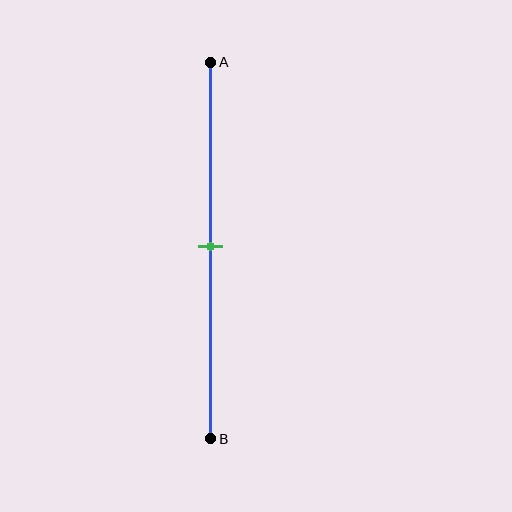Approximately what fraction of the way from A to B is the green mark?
The green mark is approximately 50% of the way from A to B.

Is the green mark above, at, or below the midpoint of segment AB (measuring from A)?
The green mark is approximately at the midpoint of segment AB.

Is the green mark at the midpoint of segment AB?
Yes, the mark is approximately at the midpoint.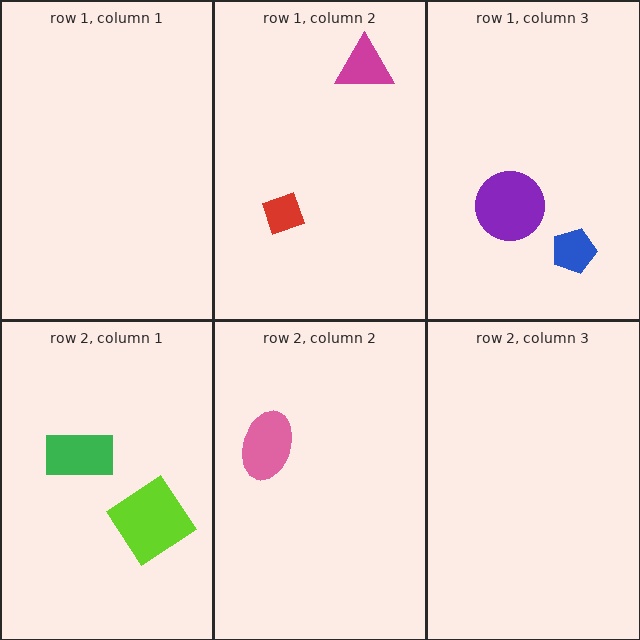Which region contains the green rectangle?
The row 2, column 1 region.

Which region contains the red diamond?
The row 1, column 2 region.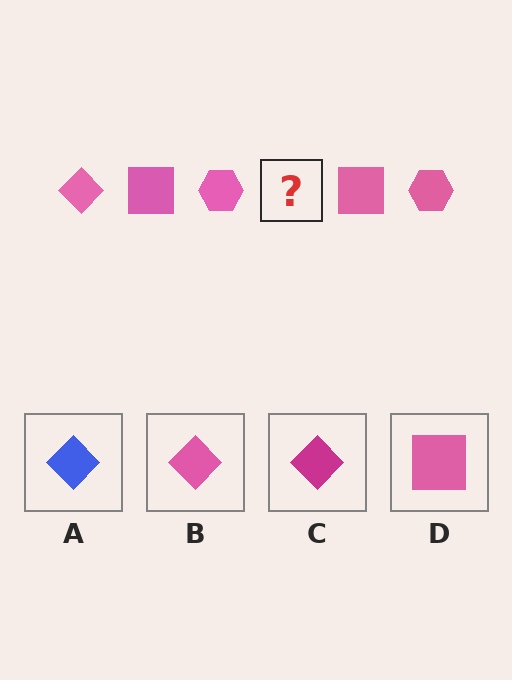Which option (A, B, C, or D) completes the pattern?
B.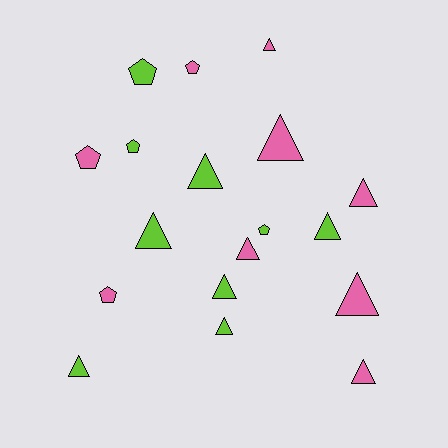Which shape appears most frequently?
Triangle, with 12 objects.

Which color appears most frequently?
Lime, with 9 objects.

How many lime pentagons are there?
There are 3 lime pentagons.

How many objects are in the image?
There are 18 objects.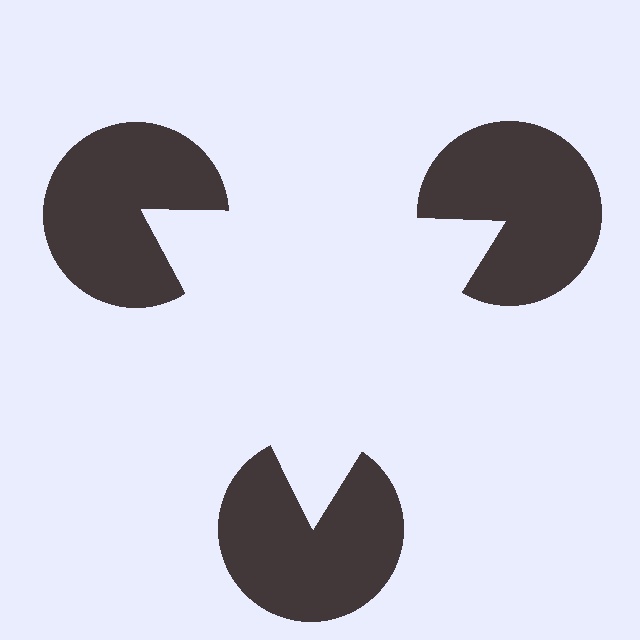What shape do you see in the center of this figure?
An illusory triangle — its edges are inferred from the aligned wedge cuts in the pac-man discs, not physically drawn.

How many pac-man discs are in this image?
There are 3 — one at each vertex of the illusory triangle.